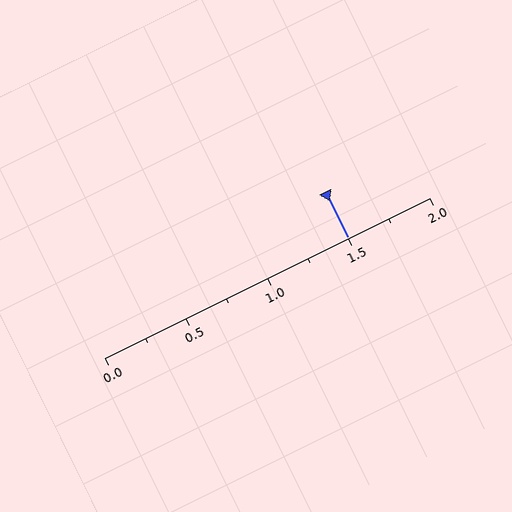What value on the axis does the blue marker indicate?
The marker indicates approximately 1.5.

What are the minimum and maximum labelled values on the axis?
The axis runs from 0.0 to 2.0.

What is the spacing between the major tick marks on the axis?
The major ticks are spaced 0.5 apart.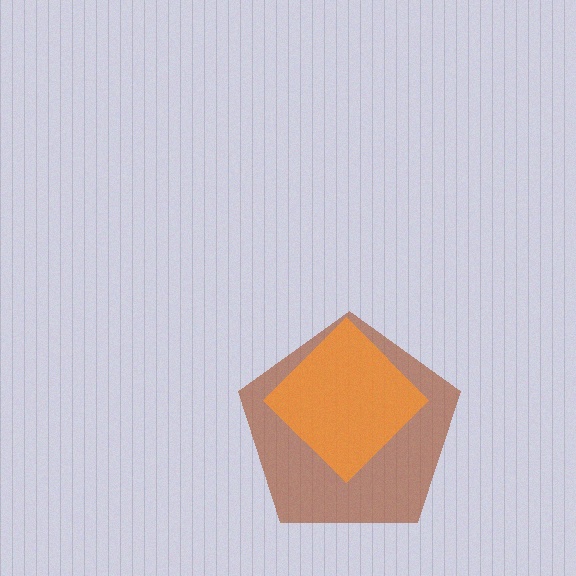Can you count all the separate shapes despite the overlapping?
Yes, there are 2 separate shapes.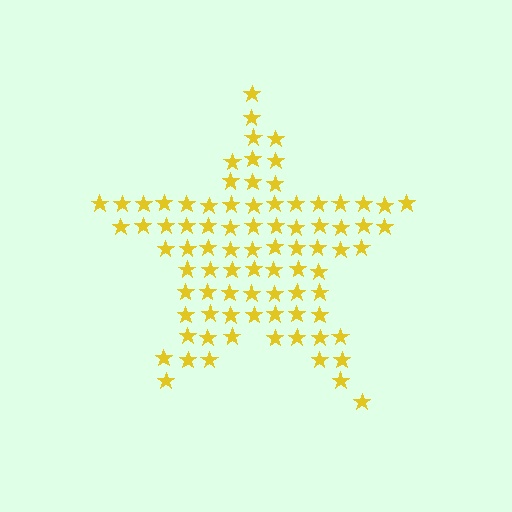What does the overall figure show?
The overall figure shows a star.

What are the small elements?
The small elements are stars.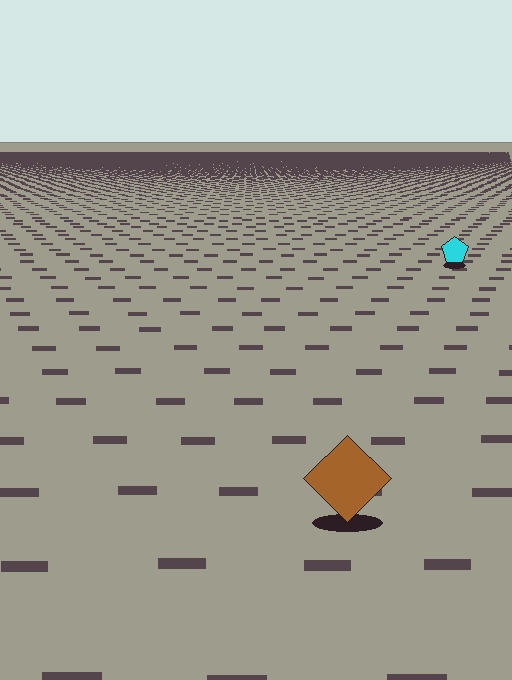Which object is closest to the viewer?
The brown diamond is closest. The texture marks near it are larger and more spread out.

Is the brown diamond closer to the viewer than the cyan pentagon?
Yes. The brown diamond is closer — you can tell from the texture gradient: the ground texture is coarser near it.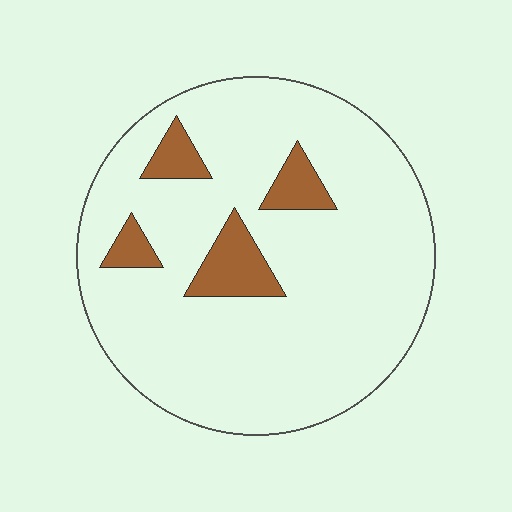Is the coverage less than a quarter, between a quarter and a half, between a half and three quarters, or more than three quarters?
Less than a quarter.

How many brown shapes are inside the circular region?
4.